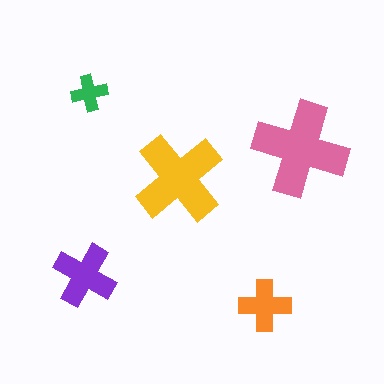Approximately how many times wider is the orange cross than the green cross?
About 1.5 times wider.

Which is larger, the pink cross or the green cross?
The pink one.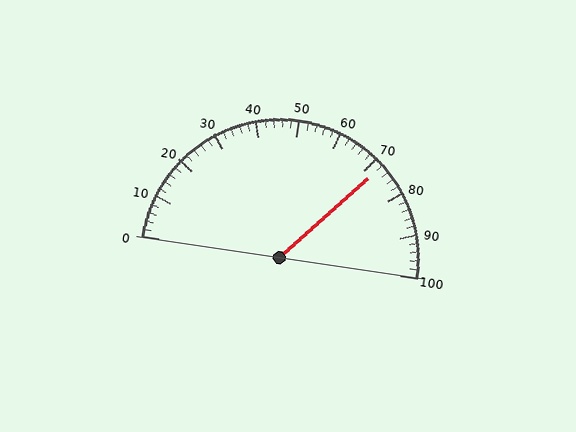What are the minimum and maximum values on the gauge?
The gauge ranges from 0 to 100.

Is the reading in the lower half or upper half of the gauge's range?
The reading is in the upper half of the range (0 to 100).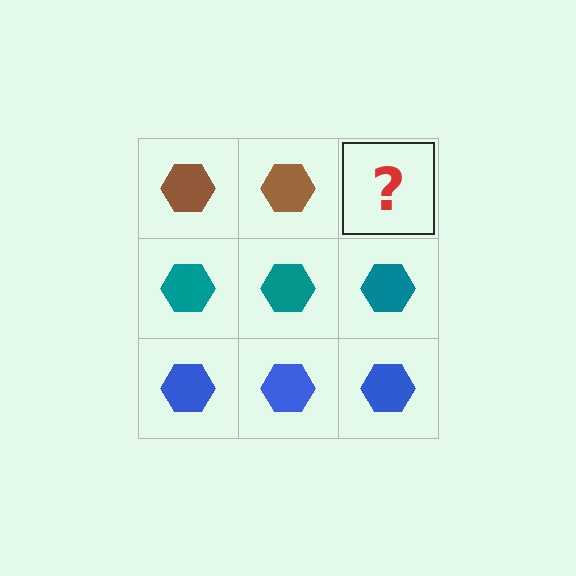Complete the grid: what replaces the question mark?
The question mark should be replaced with a brown hexagon.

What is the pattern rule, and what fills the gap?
The rule is that each row has a consistent color. The gap should be filled with a brown hexagon.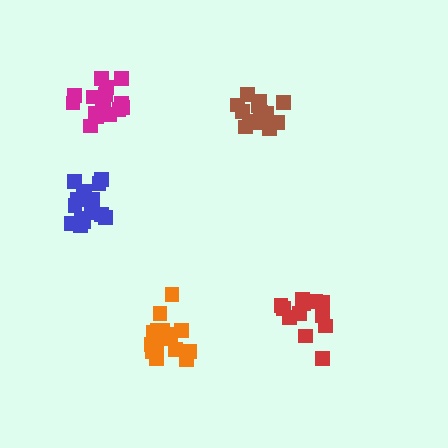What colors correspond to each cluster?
The clusters are colored: magenta, red, orange, brown, blue.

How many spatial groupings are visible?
There are 5 spatial groupings.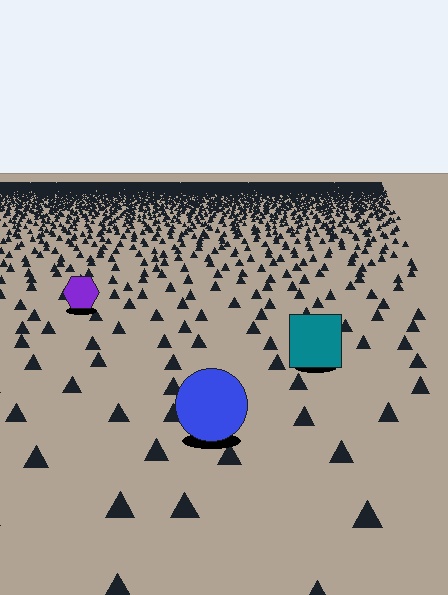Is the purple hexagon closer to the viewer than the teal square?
No. The teal square is closer — you can tell from the texture gradient: the ground texture is coarser near it.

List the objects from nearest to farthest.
From nearest to farthest: the blue circle, the teal square, the purple hexagon.